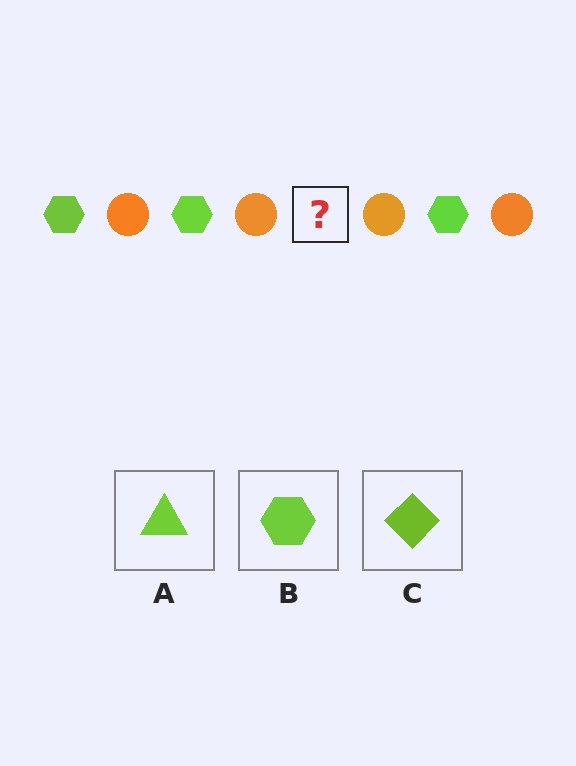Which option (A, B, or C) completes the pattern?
B.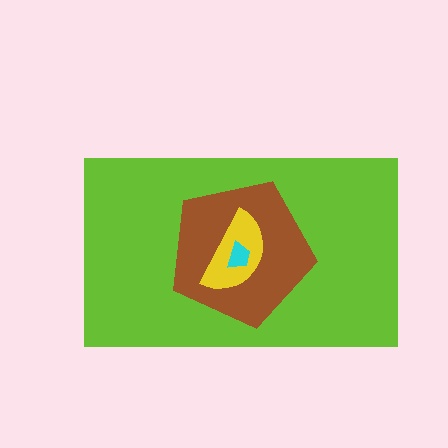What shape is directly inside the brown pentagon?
The yellow semicircle.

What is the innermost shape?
The cyan trapezoid.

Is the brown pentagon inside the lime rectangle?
Yes.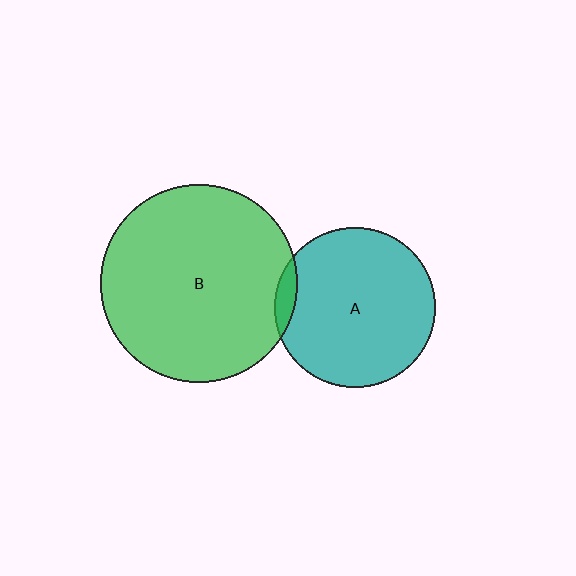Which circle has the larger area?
Circle B (green).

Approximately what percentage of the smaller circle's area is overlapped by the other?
Approximately 5%.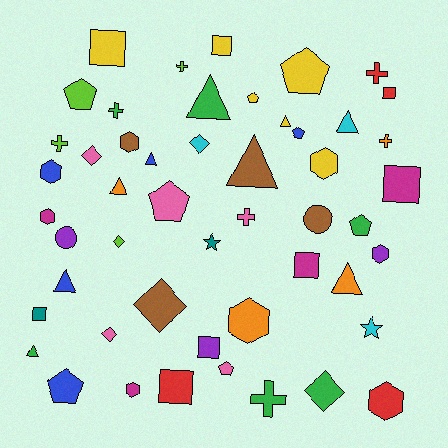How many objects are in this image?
There are 50 objects.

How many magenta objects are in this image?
There are 4 magenta objects.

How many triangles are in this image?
There are 9 triangles.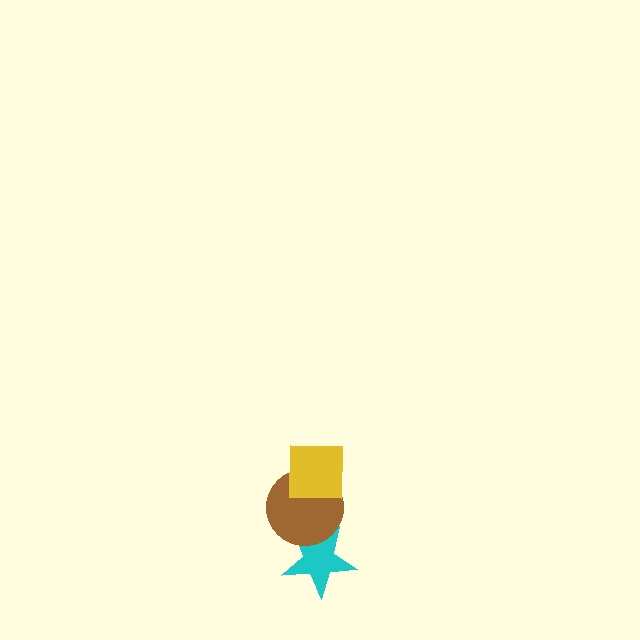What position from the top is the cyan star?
The cyan star is 3rd from the top.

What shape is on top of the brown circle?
The yellow square is on top of the brown circle.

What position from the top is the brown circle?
The brown circle is 2nd from the top.